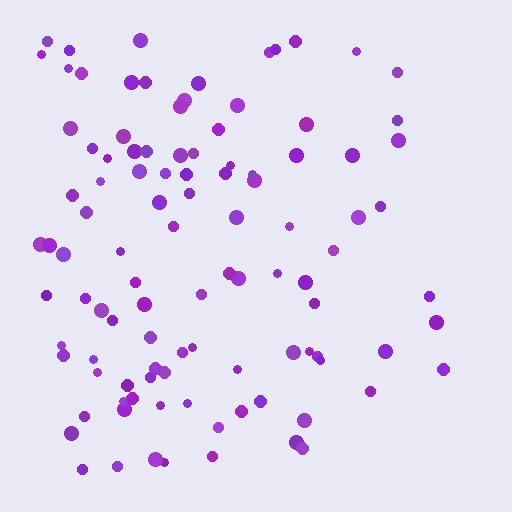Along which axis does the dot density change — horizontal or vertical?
Horizontal.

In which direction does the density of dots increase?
From right to left, with the left side densest.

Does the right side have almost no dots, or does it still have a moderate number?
Still a moderate number, just noticeably fewer than the left.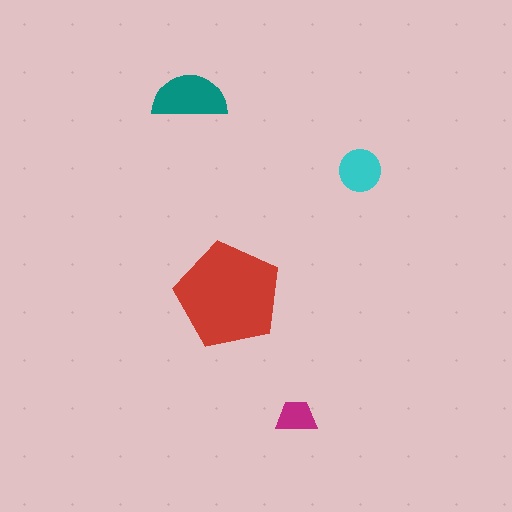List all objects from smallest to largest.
The magenta trapezoid, the cyan circle, the teal semicircle, the red pentagon.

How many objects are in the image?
There are 4 objects in the image.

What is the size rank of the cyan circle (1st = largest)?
3rd.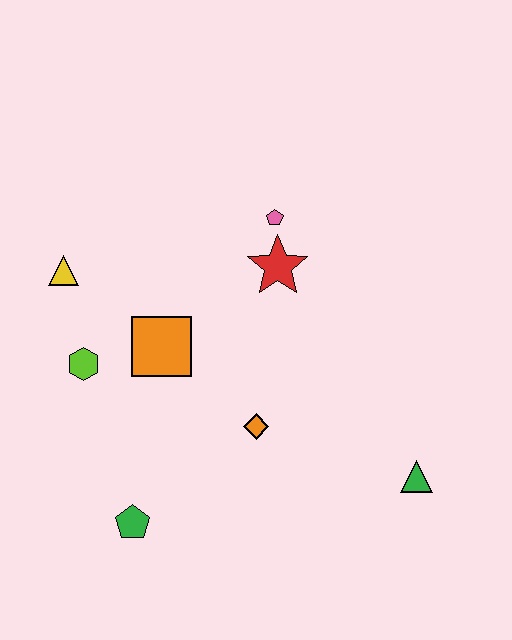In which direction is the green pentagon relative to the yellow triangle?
The green pentagon is below the yellow triangle.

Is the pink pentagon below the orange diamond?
No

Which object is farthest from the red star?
The green pentagon is farthest from the red star.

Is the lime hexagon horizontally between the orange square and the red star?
No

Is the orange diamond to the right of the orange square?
Yes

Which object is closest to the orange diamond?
The orange square is closest to the orange diamond.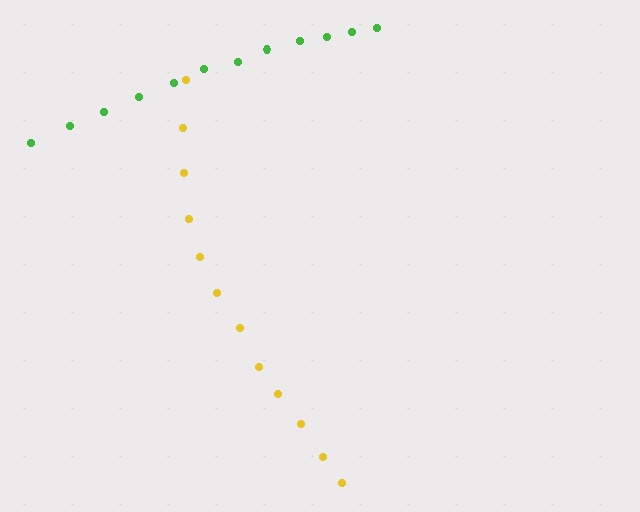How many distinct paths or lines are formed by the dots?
There are 2 distinct paths.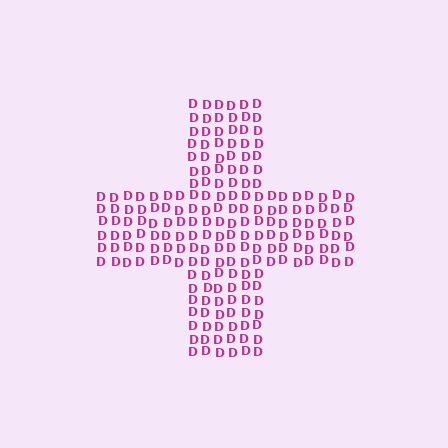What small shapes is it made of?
It is made of small letter D's.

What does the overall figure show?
The overall figure shows a cross.